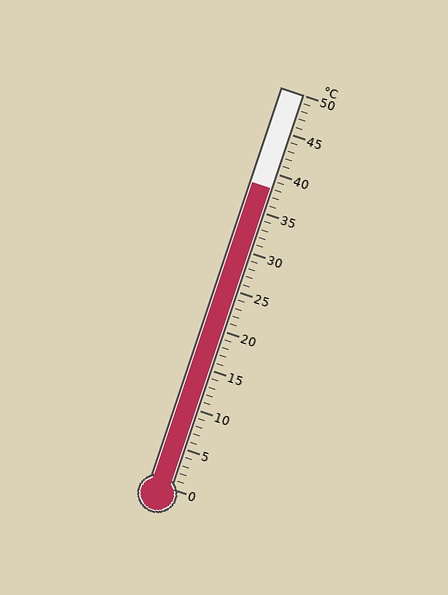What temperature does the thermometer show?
The thermometer shows approximately 38°C.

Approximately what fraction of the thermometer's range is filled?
The thermometer is filled to approximately 75% of its range.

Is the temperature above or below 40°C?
The temperature is below 40°C.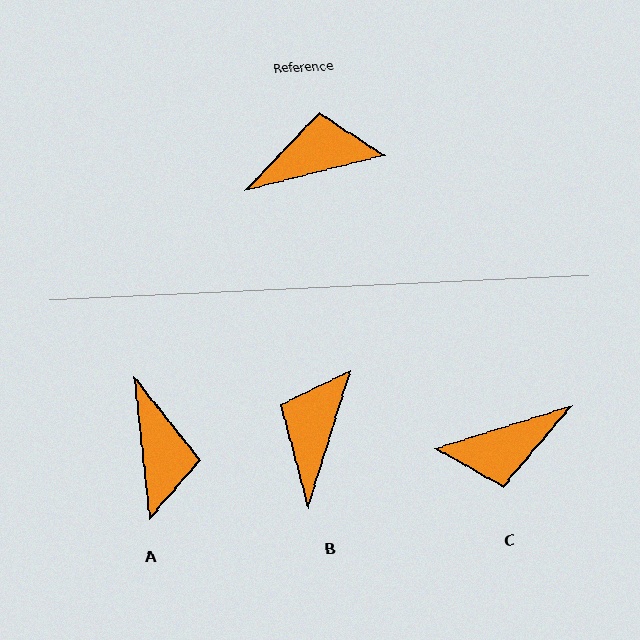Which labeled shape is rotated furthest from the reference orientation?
C, about 176 degrees away.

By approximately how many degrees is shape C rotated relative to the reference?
Approximately 176 degrees clockwise.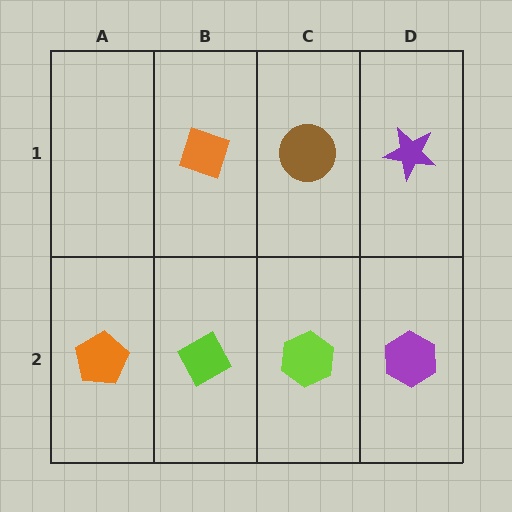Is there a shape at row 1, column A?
No, that cell is empty.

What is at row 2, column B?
A lime diamond.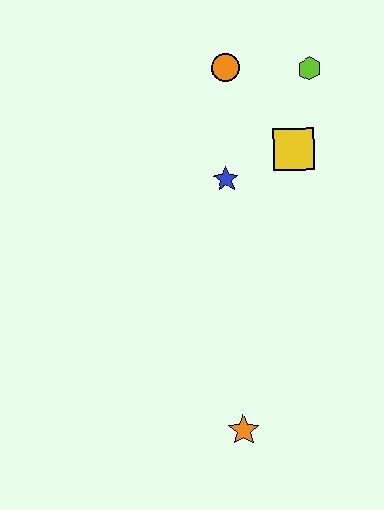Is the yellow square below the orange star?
No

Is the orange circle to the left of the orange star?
Yes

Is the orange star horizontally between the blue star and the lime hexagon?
Yes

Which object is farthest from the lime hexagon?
The orange star is farthest from the lime hexagon.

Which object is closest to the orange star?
The blue star is closest to the orange star.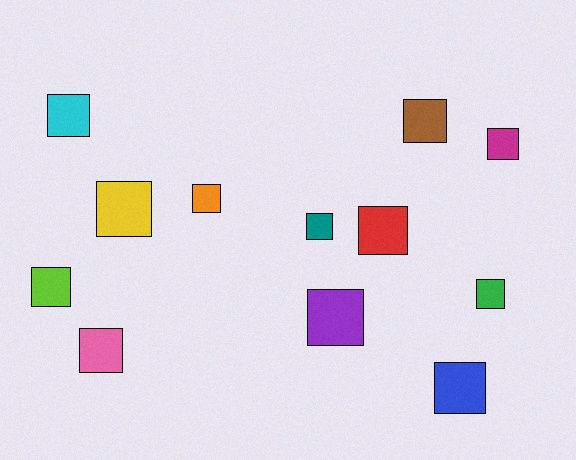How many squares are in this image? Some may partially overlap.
There are 12 squares.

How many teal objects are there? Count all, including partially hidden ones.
There is 1 teal object.